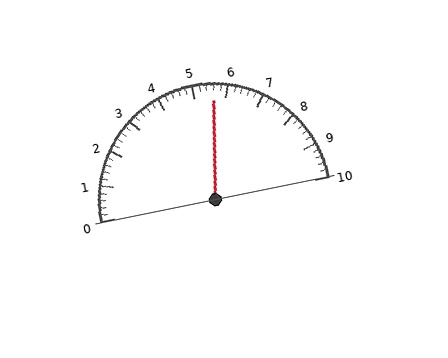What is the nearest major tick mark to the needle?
The nearest major tick mark is 6.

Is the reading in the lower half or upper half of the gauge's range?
The reading is in the upper half of the range (0 to 10).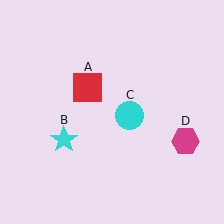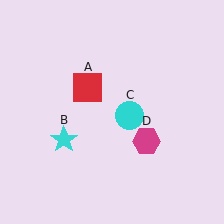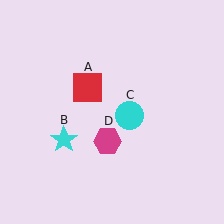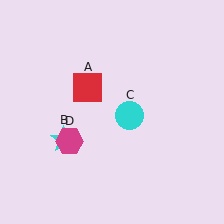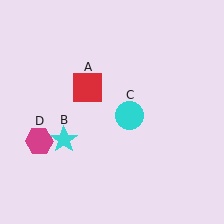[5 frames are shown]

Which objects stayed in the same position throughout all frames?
Red square (object A) and cyan star (object B) and cyan circle (object C) remained stationary.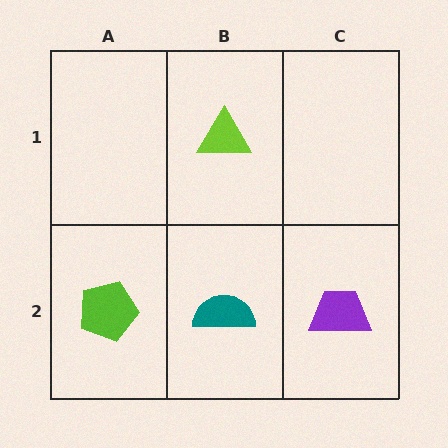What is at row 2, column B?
A teal semicircle.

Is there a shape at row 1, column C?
No, that cell is empty.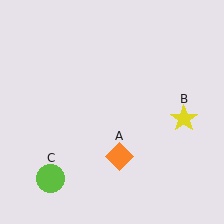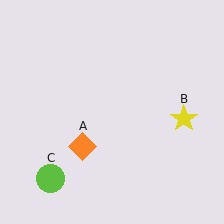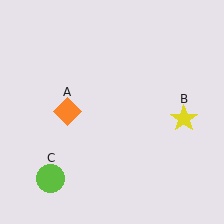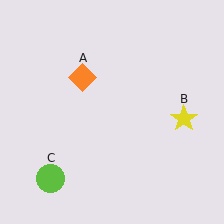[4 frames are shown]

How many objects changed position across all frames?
1 object changed position: orange diamond (object A).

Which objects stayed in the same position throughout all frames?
Yellow star (object B) and lime circle (object C) remained stationary.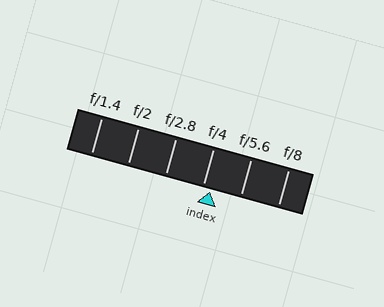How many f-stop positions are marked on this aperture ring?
There are 6 f-stop positions marked.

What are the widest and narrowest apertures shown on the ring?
The widest aperture shown is f/1.4 and the narrowest is f/8.